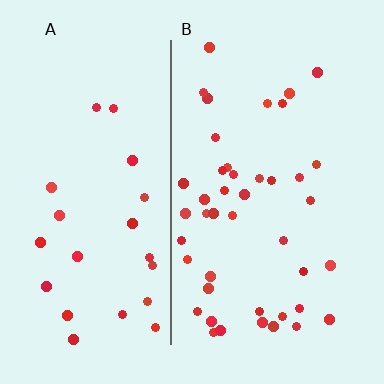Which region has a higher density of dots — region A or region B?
B (the right).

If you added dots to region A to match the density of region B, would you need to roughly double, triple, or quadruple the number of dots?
Approximately double.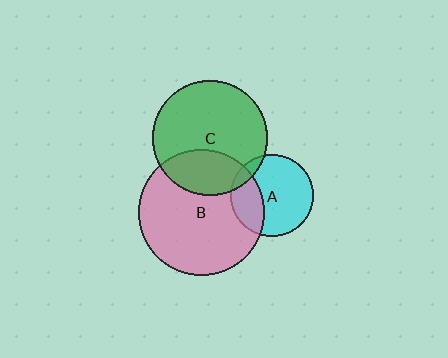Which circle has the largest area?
Circle B (pink).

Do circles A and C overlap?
Yes.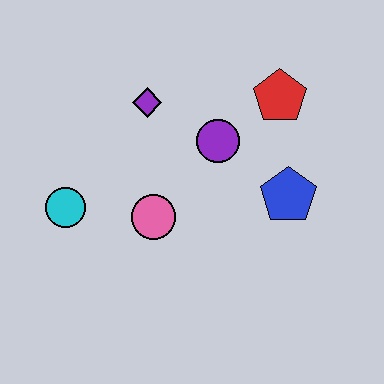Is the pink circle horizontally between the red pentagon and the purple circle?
No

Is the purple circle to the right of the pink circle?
Yes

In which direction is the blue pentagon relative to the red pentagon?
The blue pentagon is below the red pentagon.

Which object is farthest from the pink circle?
The red pentagon is farthest from the pink circle.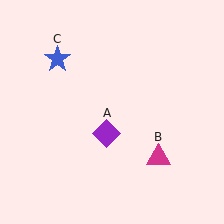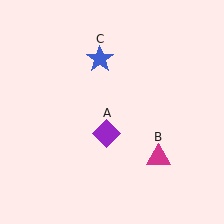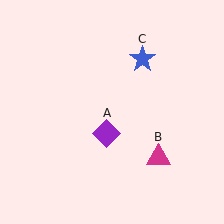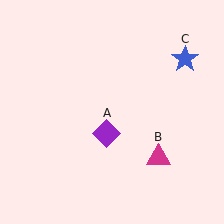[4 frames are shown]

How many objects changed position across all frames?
1 object changed position: blue star (object C).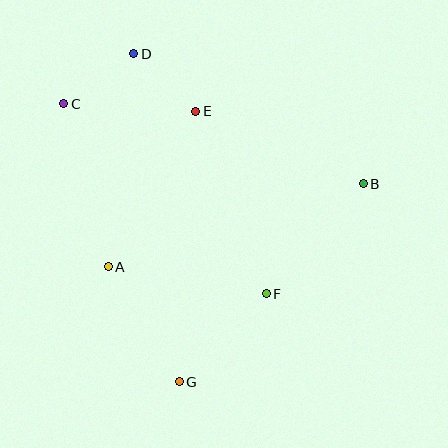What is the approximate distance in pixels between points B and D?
The distance between B and D is approximately 264 pixels.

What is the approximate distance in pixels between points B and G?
The distance between B and G is approximately 270 pixels.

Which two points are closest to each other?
Points D and E are closest to each other.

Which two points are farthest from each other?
Points D and G are farthest from each other.